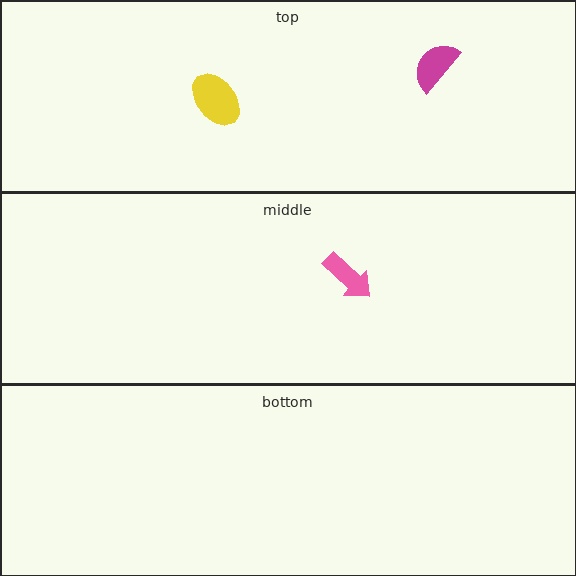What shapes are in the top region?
The magenta semicircle, the yellow ellipse.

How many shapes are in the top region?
2.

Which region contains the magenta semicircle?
The top region.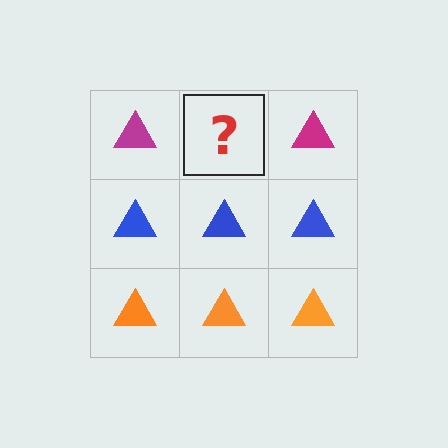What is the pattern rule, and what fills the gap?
The rule is that each row has a consistent color. The gap should be filled with a magenta triangle.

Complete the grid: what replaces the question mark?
The question mark should be replaced with a magenta triangle.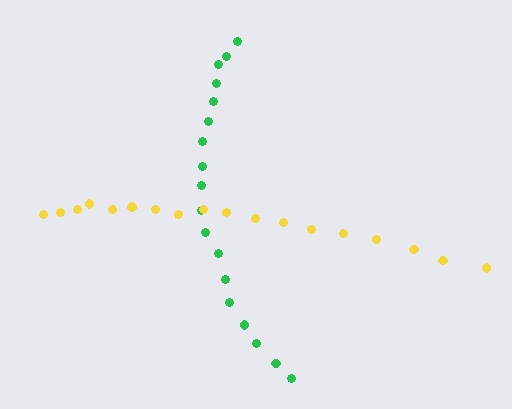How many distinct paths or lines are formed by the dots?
There are 2 distinct paths.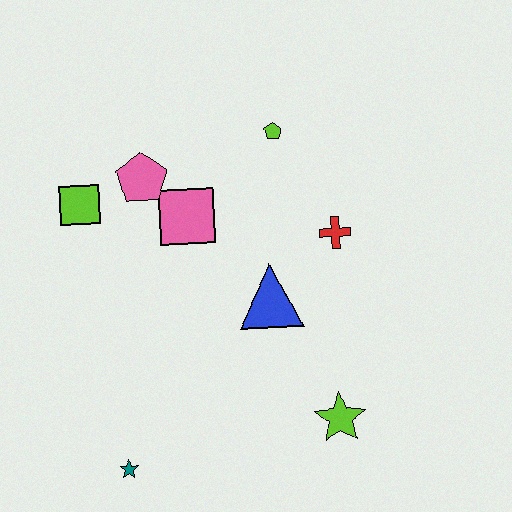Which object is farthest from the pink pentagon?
The lime star is farthest from the pink pentagon.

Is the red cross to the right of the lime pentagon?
Yes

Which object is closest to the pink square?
The pink pentagon is closest to the pink square.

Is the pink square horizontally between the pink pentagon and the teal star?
No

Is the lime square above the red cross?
Yes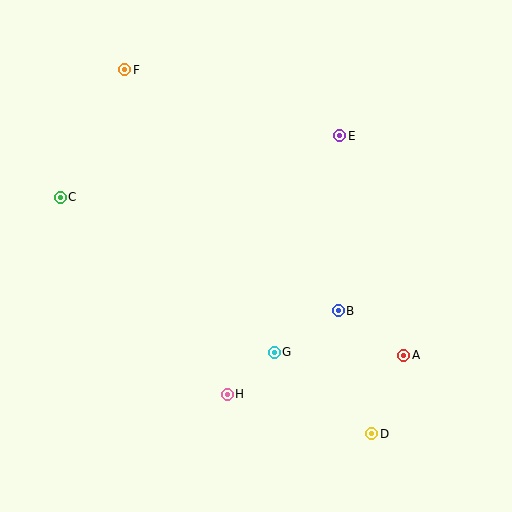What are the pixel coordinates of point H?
Point H is at (227, 394).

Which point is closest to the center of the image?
Point G at (274, 352) is closest to the center.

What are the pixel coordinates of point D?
Point D is at (372, 434).